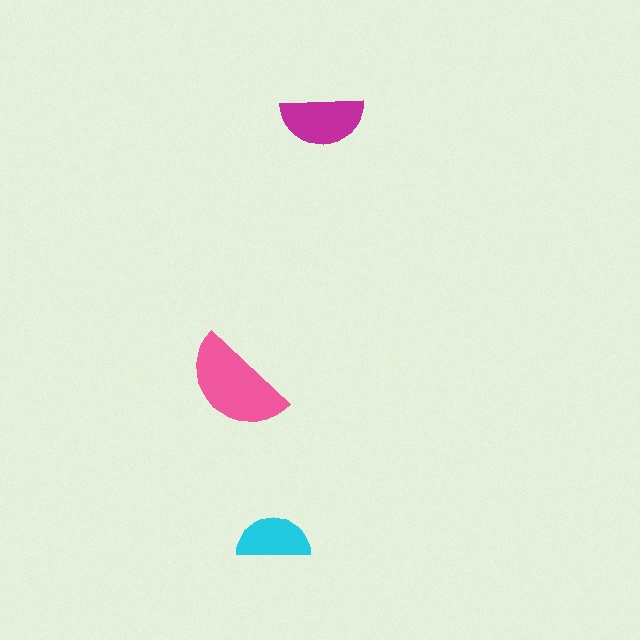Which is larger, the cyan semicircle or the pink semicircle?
The pink one.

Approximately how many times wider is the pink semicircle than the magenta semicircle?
About 1.5 times wider.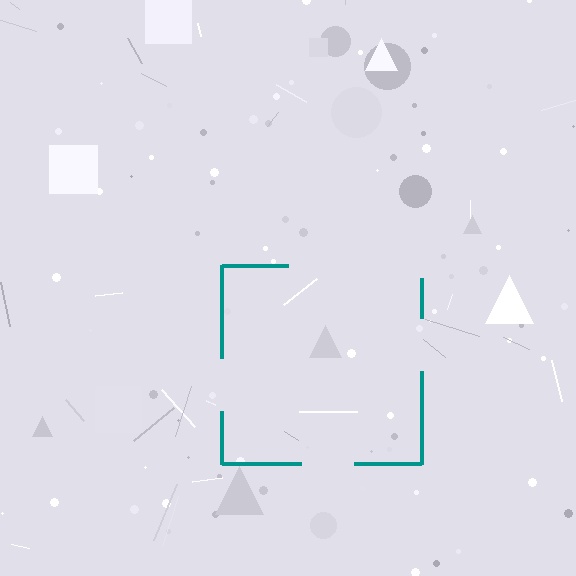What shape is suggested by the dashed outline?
The dashed outline suggests a square.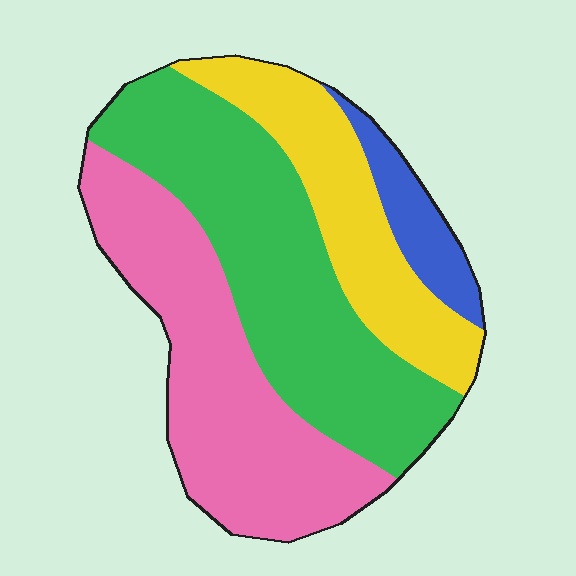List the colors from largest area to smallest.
From largest to smallest: green, pink, yellow, blue.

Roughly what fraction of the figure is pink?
Pink covers 33% of the figure.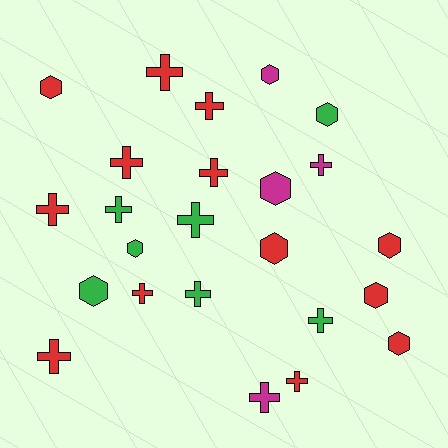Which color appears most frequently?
Red, with 13 objects.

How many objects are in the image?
There are 24 objects.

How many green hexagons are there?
There are 3 green hexagons.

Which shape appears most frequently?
Cross, with 14 objects.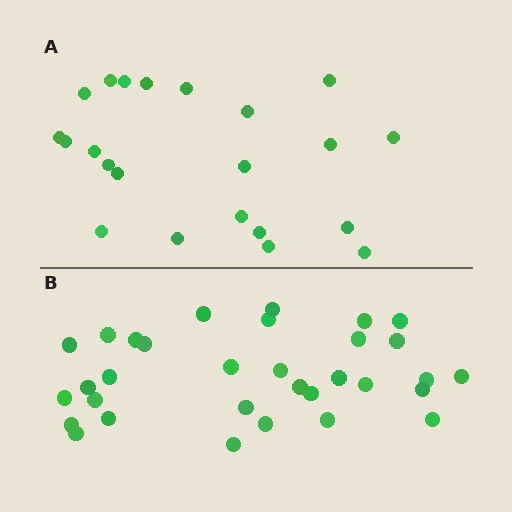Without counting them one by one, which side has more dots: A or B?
Region B (the bottom region) has more dots.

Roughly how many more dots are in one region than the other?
Region B has roughly 10 or so more dots than region A.